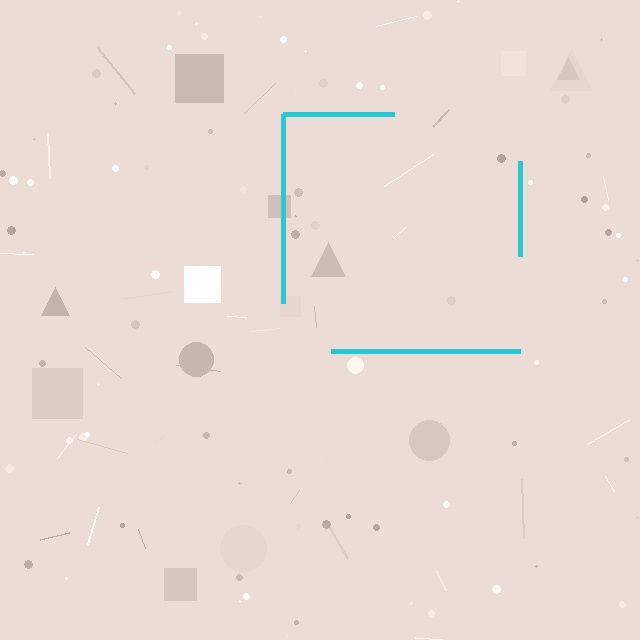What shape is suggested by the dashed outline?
The dashed outline suggests a square.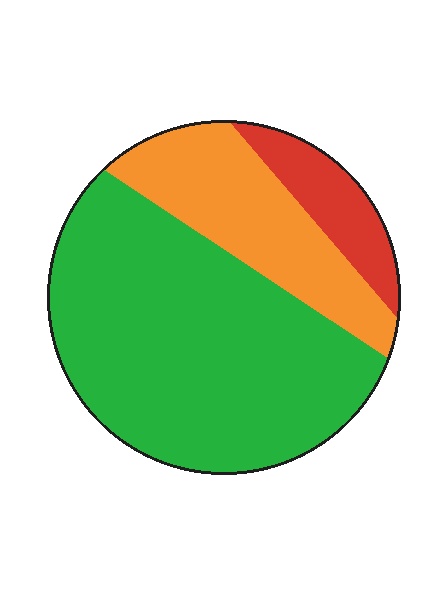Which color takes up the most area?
Green, at roughly 65%.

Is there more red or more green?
Green.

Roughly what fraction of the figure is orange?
Orange covers 25% of the figure.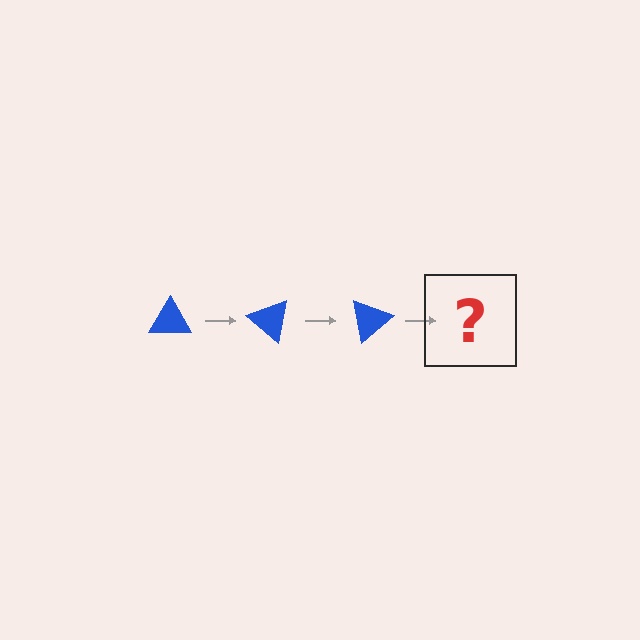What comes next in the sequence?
The next element should be a blue triangle rotated 120 degrees.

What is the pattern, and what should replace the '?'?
The pattern is that the triangle rotates 40 degrees each step. The '?' should be a blue triangle rotated 120 degrees.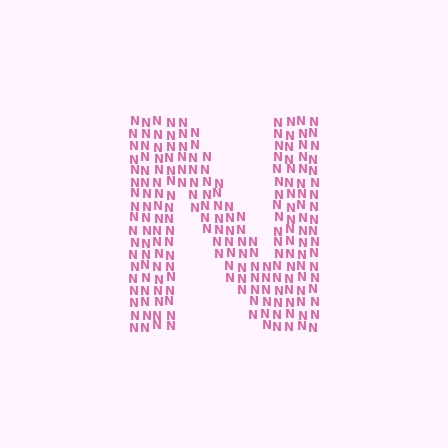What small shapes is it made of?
It is made of small letter N's.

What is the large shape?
The large shape is the letter N.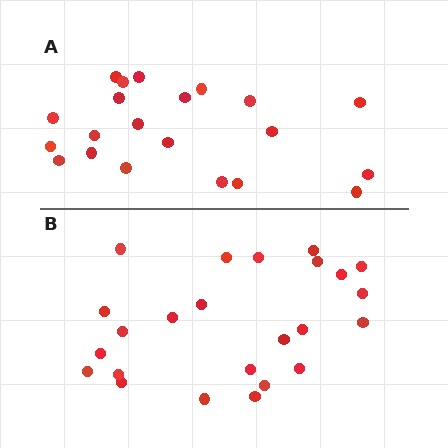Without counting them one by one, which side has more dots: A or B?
Region B (the bottom region) has more dots.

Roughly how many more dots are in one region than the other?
Region B has just a few more — roughly 2 or 3 more dots than region A.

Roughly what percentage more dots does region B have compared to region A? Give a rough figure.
About 15% more.